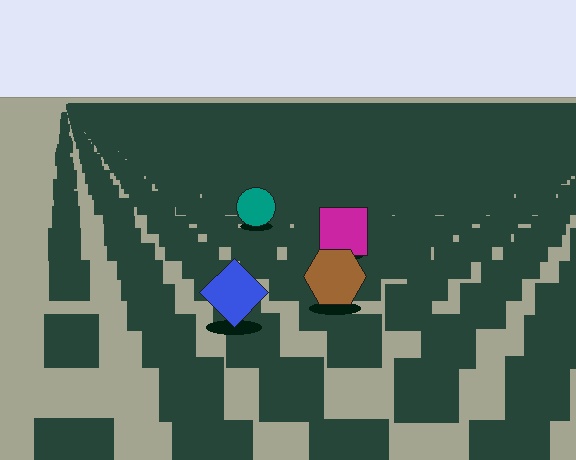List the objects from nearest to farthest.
From nearest to farthest: the blue diamond, the brown hexagon, the magenta square, the teal circle.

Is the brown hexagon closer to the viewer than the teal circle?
Yes. The brown hexagon is closer — you can tell from the texture gradient: the ground texture is coarser near it.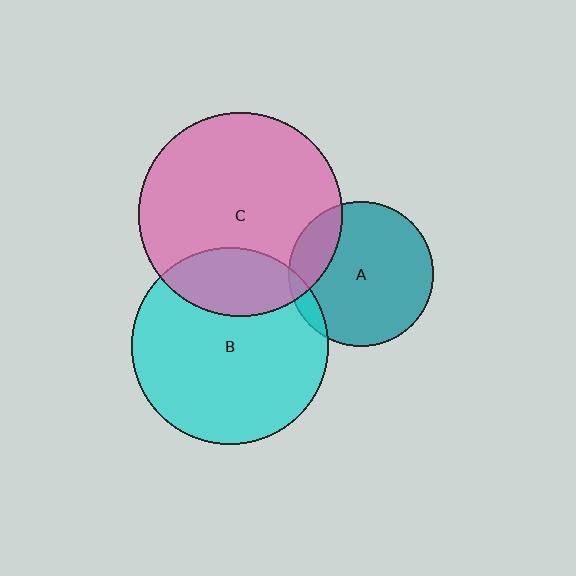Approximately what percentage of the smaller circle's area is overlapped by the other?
Approximately 20%.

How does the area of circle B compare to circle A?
Approximately 1.9 times.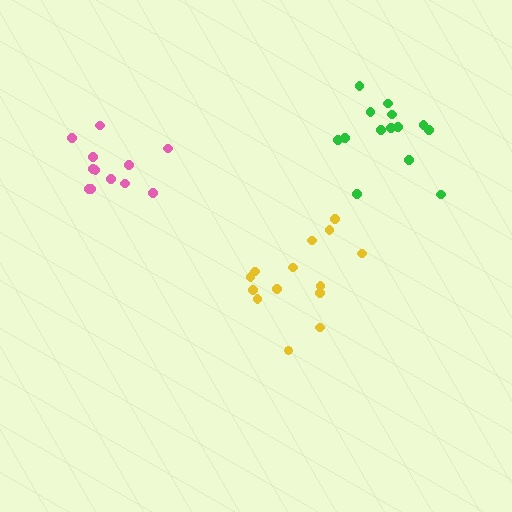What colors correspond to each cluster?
The clusters are colored: yellow, green, pink.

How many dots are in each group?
Group 1: 14 dots, Group 2: 14 dots, Group 3: 12 dots (40 total).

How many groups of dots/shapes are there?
There are 3 groups.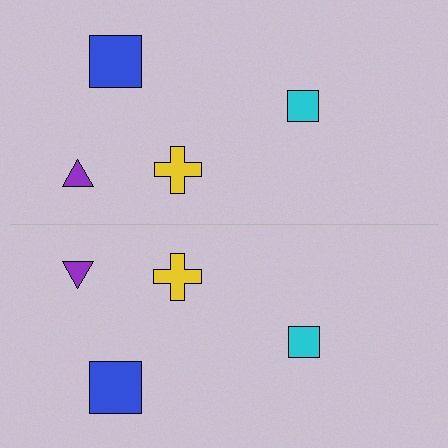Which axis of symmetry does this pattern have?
The pattern has a horizontal axis of symmetry running through the center of the image.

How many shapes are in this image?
There are 8 shapes in this image.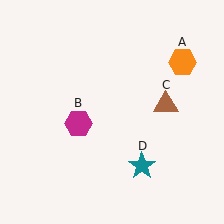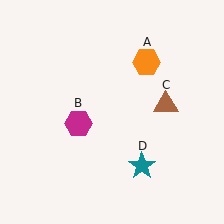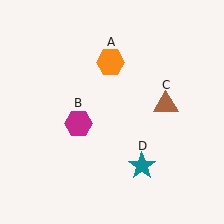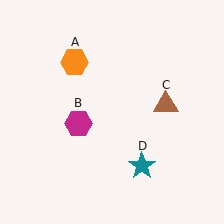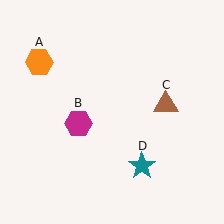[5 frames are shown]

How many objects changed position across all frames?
1 object changed position: orange hexagon (object A).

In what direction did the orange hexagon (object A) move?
The orange hexagon (object A) moved left.